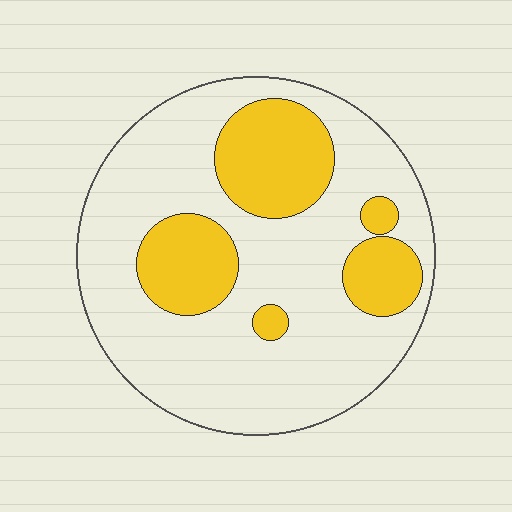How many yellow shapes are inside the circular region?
5.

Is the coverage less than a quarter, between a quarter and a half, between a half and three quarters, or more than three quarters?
Between a quarter and a half.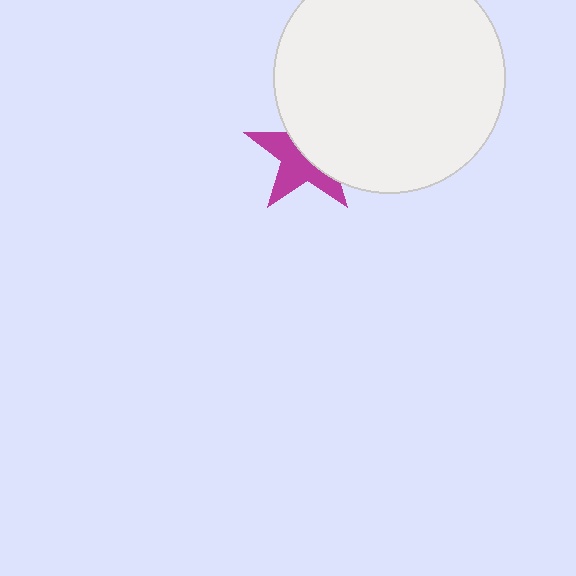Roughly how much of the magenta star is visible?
About half of it is visible (roughly 49%).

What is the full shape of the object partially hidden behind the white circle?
The partially hidden object is a magenta star.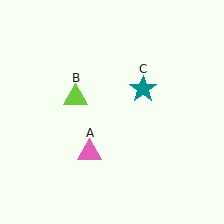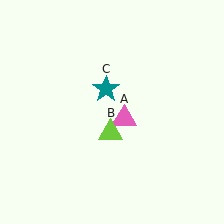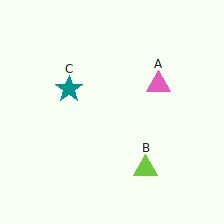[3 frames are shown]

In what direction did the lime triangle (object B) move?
The lime triangle (object B) moved down and to the right.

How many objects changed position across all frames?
3 objects changed position: pink triangle (object A), lime triangle (object B), teal star (object C).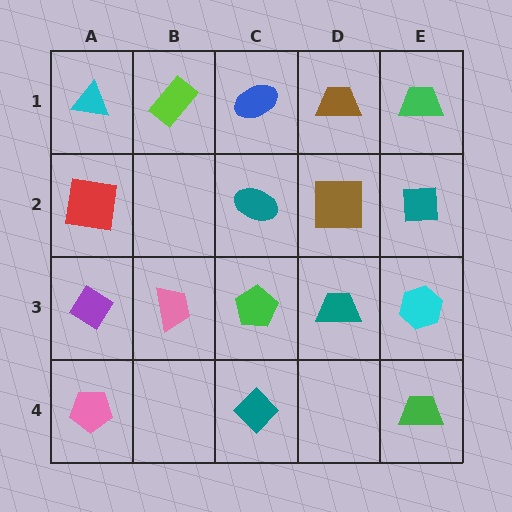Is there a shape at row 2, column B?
No, that cell is empty.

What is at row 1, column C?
A blue ellipse.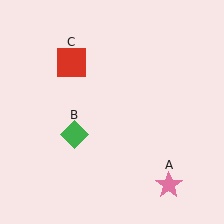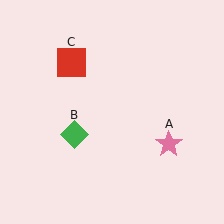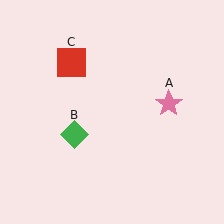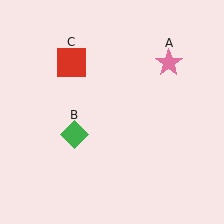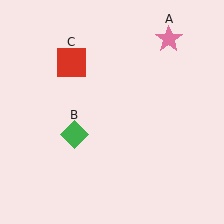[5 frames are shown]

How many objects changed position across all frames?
1 object changed position: pink star (object A).